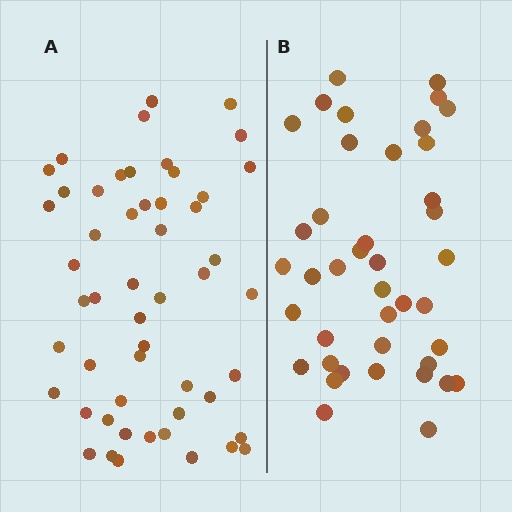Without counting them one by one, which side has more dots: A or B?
Region A (the left region) has more dots.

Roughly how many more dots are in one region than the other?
Region A has roughly 12 or so more dots than region B.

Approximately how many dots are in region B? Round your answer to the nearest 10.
About 40 dots. (The exact count is 41, which rounds to 40.)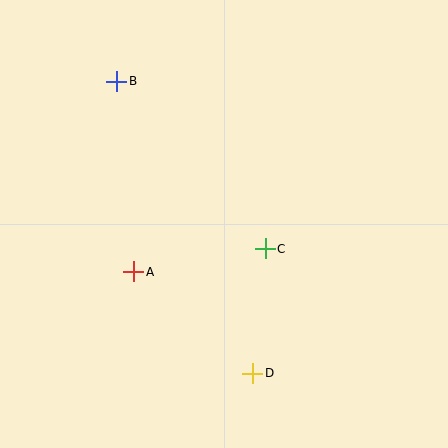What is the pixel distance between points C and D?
The distance between C and D is 125 pixels.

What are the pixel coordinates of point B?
Point B is at (117, 81).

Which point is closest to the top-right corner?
Point C is closest to the top-right corner.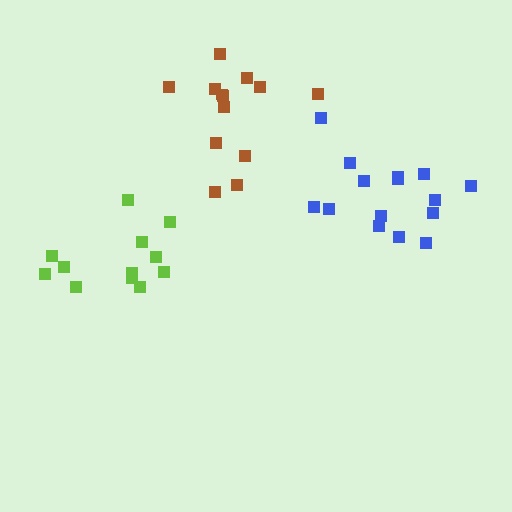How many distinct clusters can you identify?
There are 3 distinct clusters.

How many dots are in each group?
Group 1: 12 dots, Group 2: 15 dots, Group 3: 13 dots (40 total).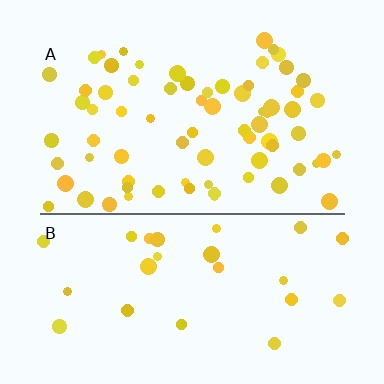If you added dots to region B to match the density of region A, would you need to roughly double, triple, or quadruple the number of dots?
Approximately triple.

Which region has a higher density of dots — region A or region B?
A (the top).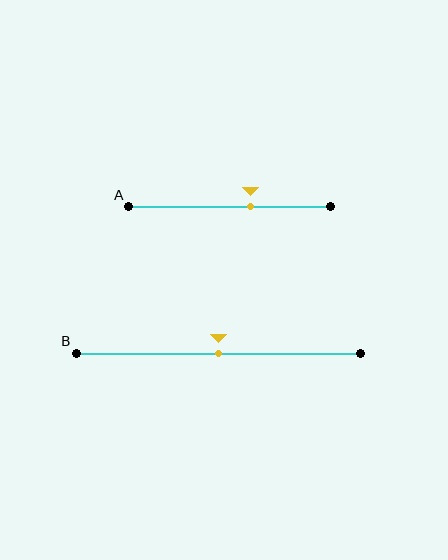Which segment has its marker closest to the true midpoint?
Segment B has its marker closest to the true midpoint.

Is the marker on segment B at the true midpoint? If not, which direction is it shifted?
Yes, the marker on segment B is at the true midpoint.